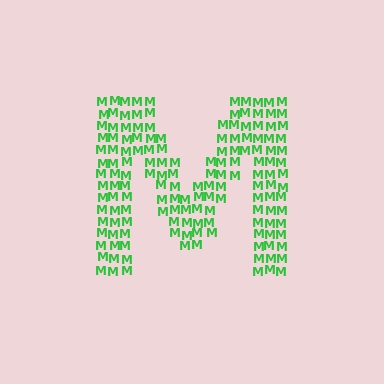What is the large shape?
The large shape is the letter M.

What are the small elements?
The small elements are letter M's.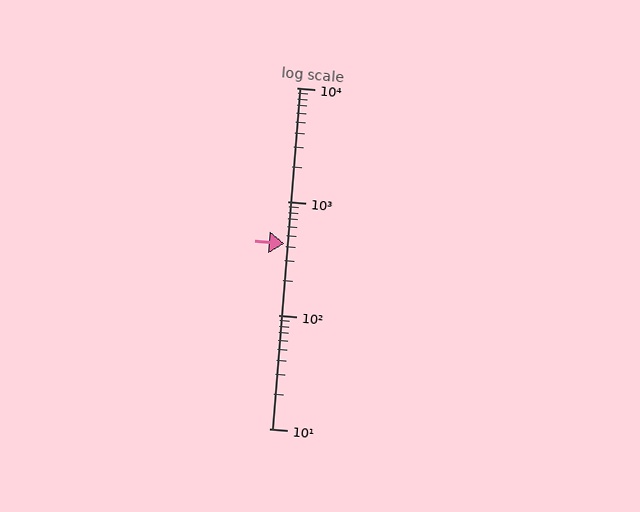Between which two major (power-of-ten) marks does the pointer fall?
The pointer is between 100 and 1000.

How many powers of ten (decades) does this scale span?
The scale spans 3 decades, from 10 to 10000.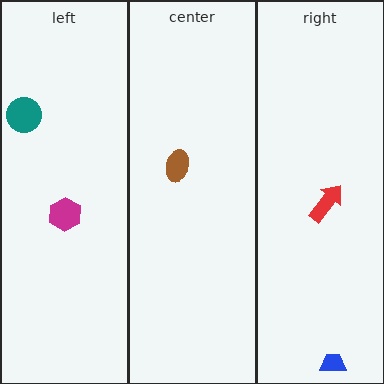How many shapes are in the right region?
2.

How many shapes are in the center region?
1.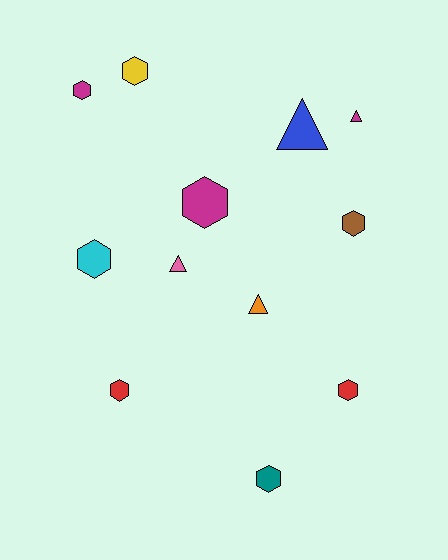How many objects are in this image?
There are 12 objects.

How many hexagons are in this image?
There are 8 hexagons.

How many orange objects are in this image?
There is 1 orange object.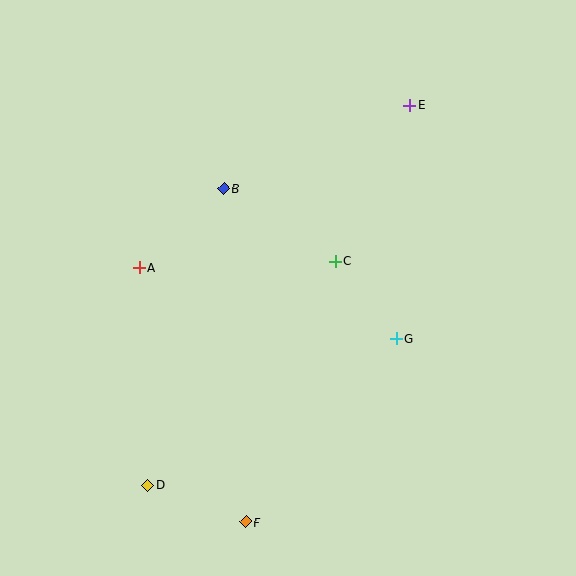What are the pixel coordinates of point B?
Point B is at (224, 189).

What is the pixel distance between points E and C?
The distance between E and C is 173 pixels.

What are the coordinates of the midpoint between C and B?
The midpoint between C and B is at (280, 225).